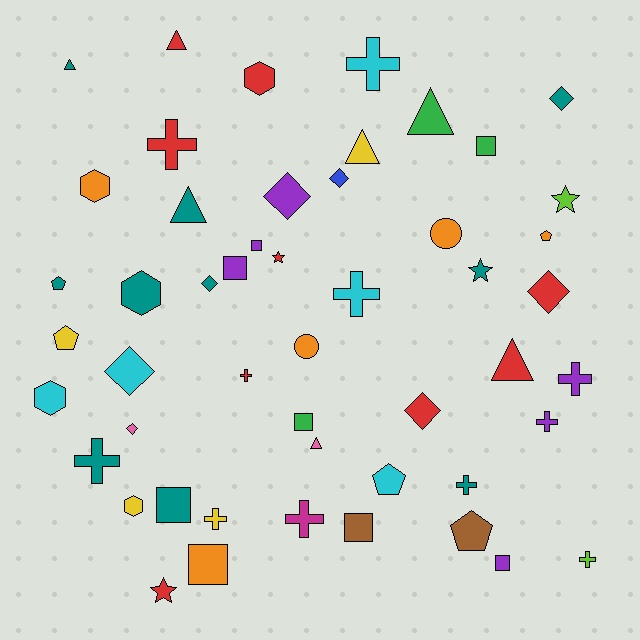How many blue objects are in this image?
There is 1 blue object.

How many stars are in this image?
There are 4 stars.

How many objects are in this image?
There are 50 objects.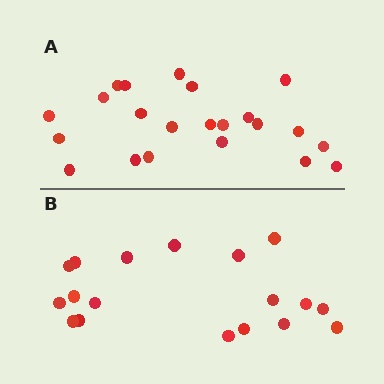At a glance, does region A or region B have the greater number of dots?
Region A (the top region) has more dots.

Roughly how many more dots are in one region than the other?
Region A has about 4 more dots than region B.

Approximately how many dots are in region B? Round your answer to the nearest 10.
About 20 dots. (The exact count is 18, which rounds to 20.)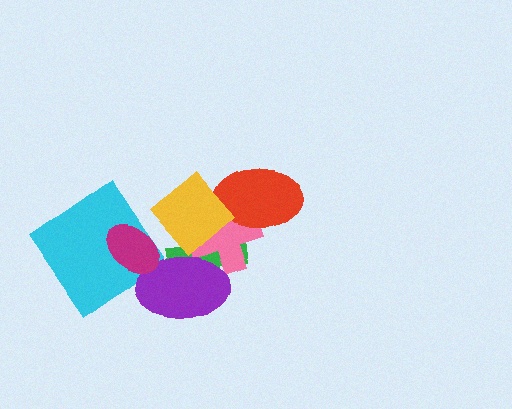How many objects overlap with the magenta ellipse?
2 objects overlap with the magenta ellipse.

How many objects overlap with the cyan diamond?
1 object overlaps with the cyan diamond.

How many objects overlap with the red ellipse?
1 object overlaps with the red ellipse.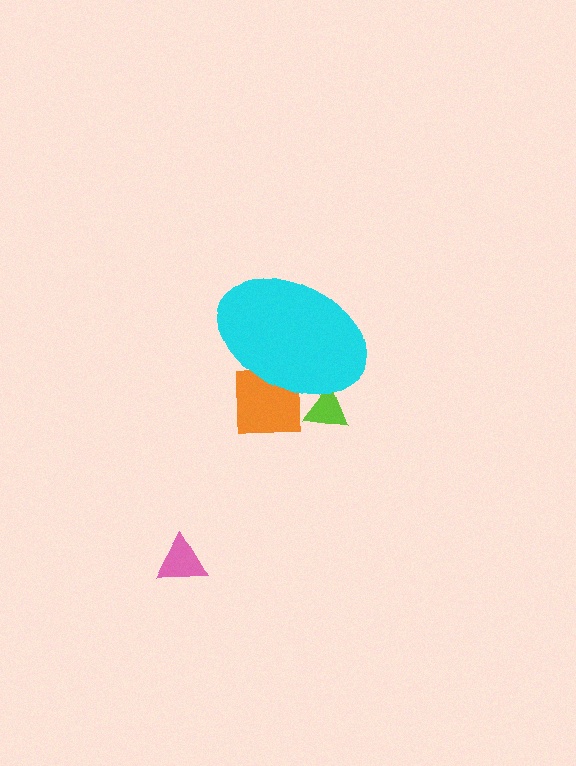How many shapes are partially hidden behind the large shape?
2 shapes are partially hidden.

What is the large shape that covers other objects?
A cyan ellipse.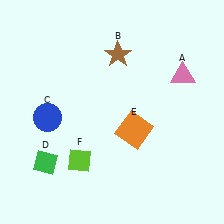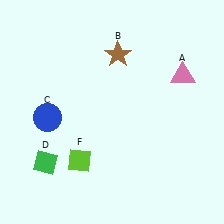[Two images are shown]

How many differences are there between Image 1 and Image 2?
There is 1 difference between the two images.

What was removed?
The orange square (E) was removed in Image 2.